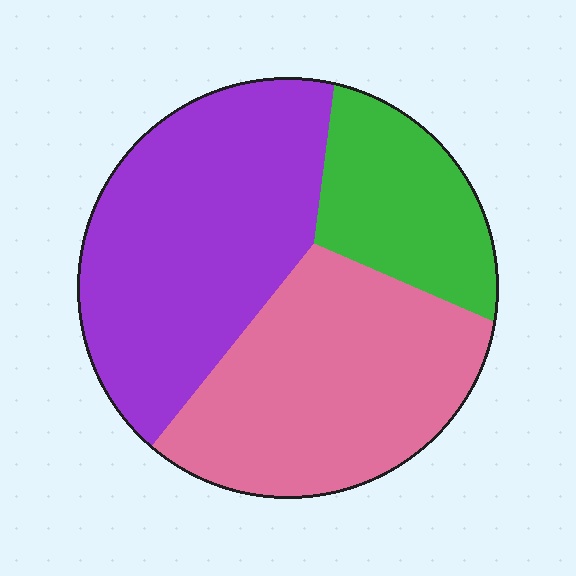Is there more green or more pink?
Pink.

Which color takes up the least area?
Green, at roughly 20%.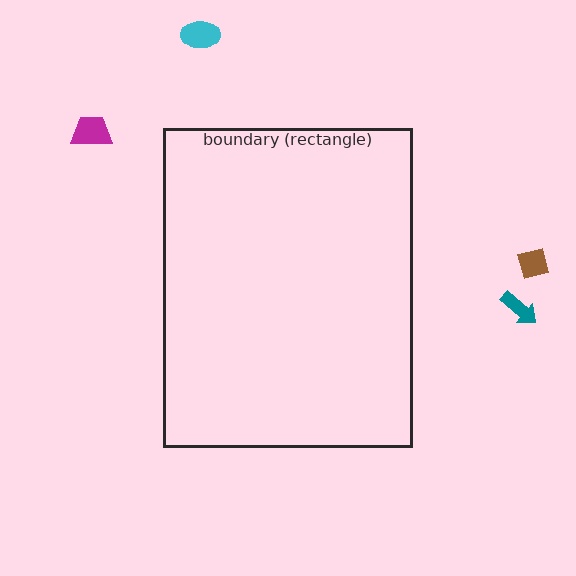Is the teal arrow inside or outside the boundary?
Outside.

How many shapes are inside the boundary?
0 inside, 4 outside.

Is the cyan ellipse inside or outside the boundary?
Outside.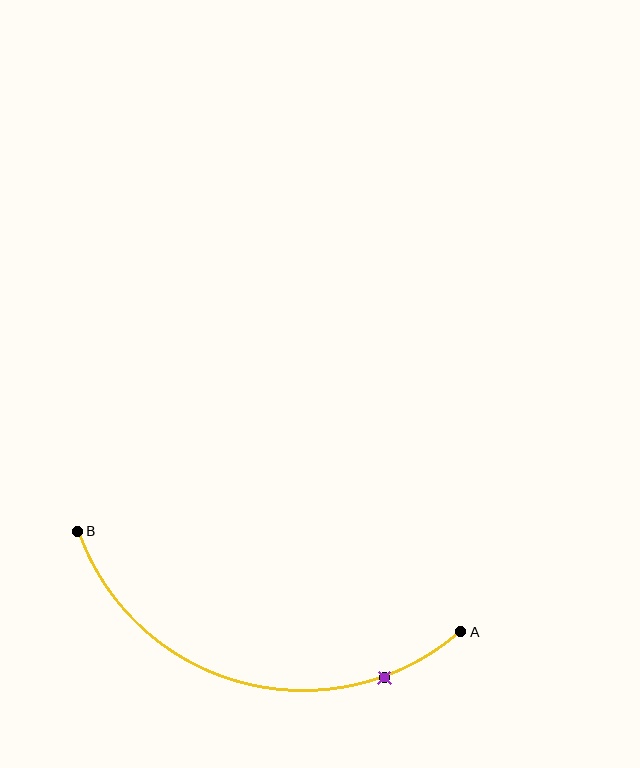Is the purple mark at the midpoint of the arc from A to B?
No. The purple mark lies on the arc but is closer to endpoint A. The arc midpoint would be at the point on the curve equidistant along the arc from both A and B.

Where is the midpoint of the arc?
The arc midpoint is the point on the curve farthest from the straight line joining A and B. It sits below that line.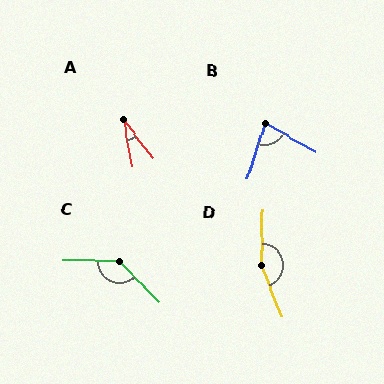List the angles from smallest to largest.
A (27°), B (79°), C (135°), D (157°).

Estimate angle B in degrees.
Approximately 79 degrees.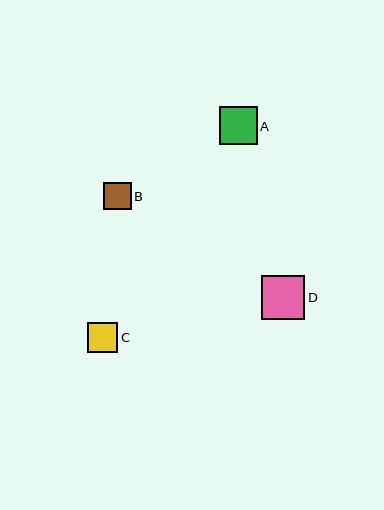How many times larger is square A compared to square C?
Square A is approximately 1.2 times the size of square C.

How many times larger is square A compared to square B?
Square A is approximately 1.4 times the size of square B.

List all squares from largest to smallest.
From largest to smallest: D, A, C, B.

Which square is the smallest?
Square B is the smallest with a size of approximately 28 pixels.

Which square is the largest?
Square D is the largest with a size of approximately 44 pixels.